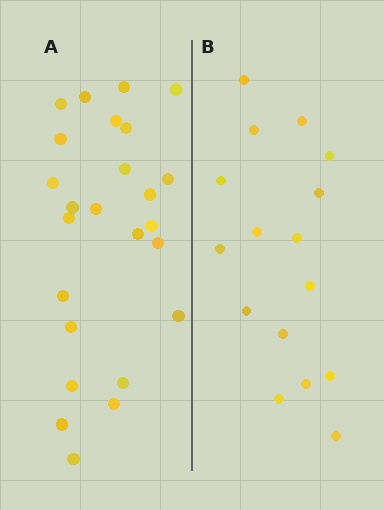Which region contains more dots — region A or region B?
Region A (the left region) has more dots.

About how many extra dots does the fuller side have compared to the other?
Region A has roughly 8 or so more dots than region B.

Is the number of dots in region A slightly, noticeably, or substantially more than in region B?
Region A has substantially more. The ratio is roughly 1.6 to 1.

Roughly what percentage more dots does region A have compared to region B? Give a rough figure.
About 55% more.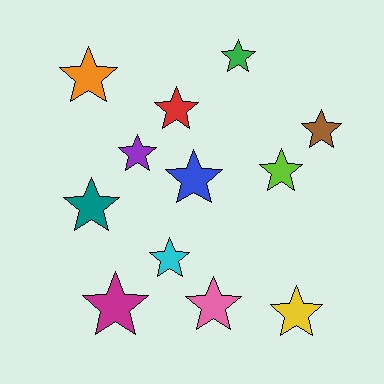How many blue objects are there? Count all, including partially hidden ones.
There is 1 blue object.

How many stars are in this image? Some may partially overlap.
There are 12 stars.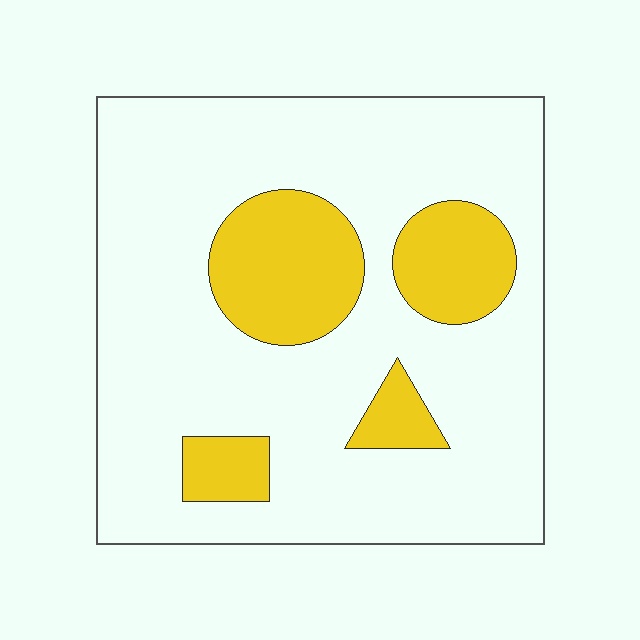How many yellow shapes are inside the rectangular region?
4.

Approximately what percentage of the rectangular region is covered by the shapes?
Approximately 20%.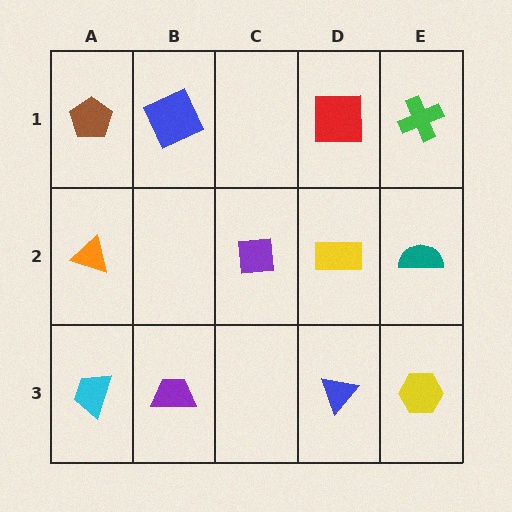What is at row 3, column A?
A cyan trapezoid.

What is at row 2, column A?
An orange triangle.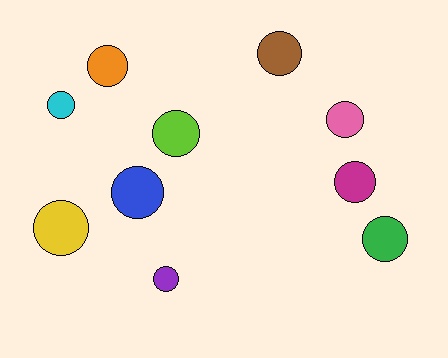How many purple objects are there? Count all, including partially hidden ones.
There is 1 purple object.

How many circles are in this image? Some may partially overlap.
There are 10 circles.